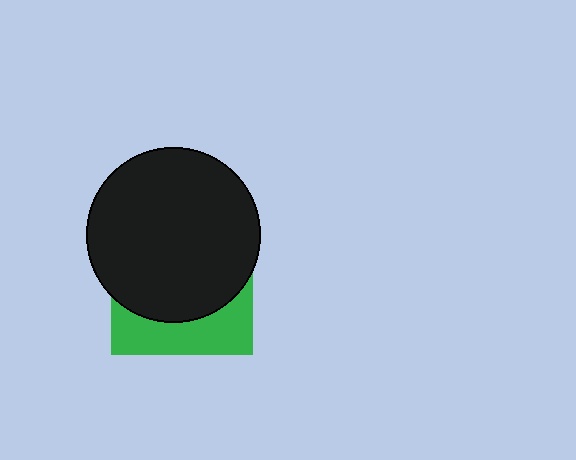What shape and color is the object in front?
The object in front is a black circle.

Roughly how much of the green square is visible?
A small part of it is visible (roughly 31%).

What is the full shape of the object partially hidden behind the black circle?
The partially hidden object is a green square.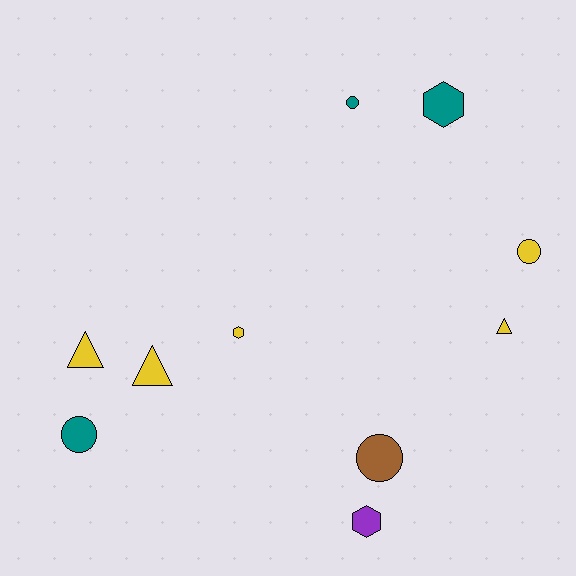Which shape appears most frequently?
Circle, with 4 objects.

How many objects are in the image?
There are 10 objects.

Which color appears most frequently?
Yellow, with 5 objects.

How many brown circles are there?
There is 1 brown circle.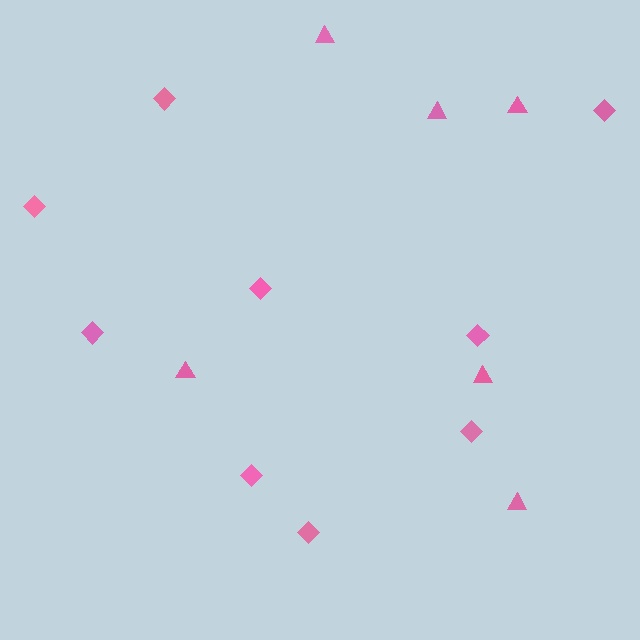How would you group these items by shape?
There are 2 groups: one group of triangles (6) and one group of diamonds (9).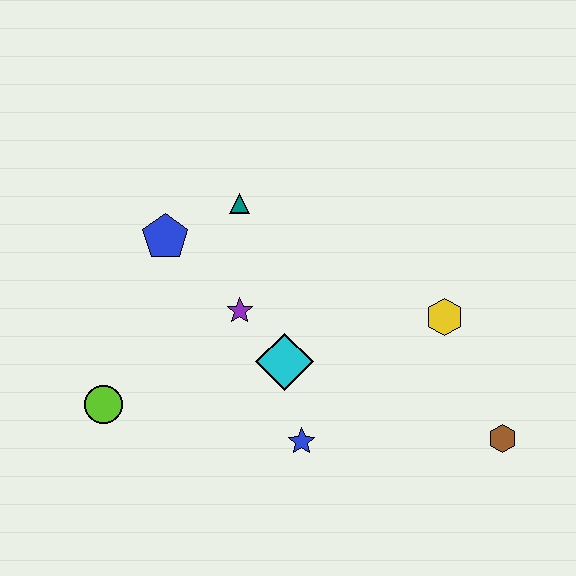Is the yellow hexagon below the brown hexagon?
No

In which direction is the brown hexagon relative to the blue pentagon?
The brown hexagon is to the right of the blue pentagon.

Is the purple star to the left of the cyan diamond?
Yes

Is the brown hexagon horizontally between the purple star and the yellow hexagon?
No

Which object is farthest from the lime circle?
The brown hexagon is farthest from the lime circle.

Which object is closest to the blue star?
The cyan diamond is closest to the blue star.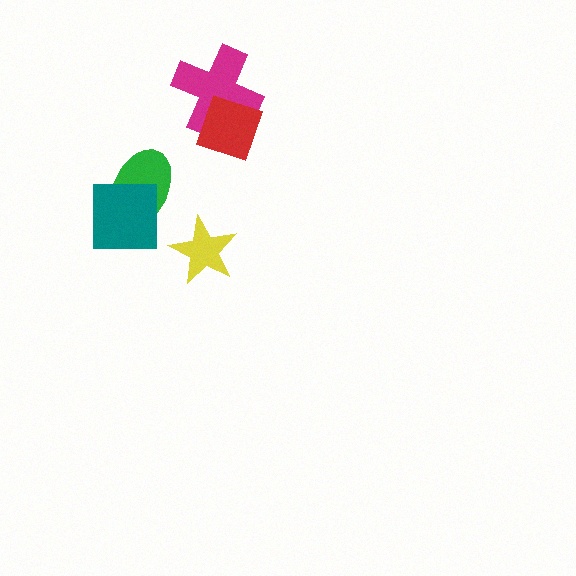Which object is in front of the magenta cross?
The red diamond is in front of the magenta cross.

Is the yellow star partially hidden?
No, no other shape covers it.